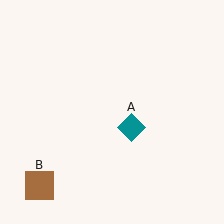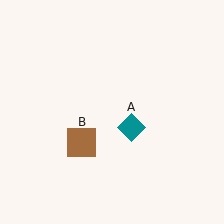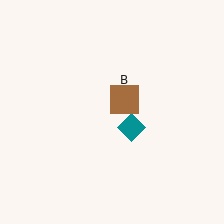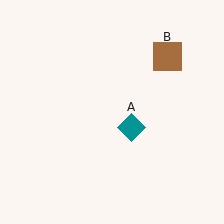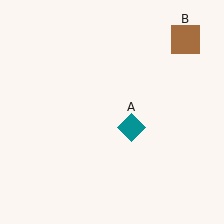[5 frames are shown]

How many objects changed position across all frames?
1 object changed position: brown square (object B).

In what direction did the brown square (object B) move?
The brown square (object B) moved up and to the right.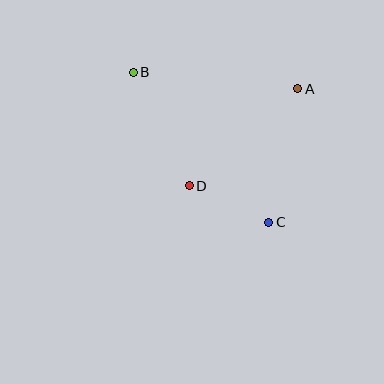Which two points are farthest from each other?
Points B and C are farthest from each other.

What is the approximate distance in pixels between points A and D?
The distance between A and D is approximately 145 pixels.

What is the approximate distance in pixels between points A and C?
The distance between A and C is approximately 137 pixels.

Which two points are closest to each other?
Points C and D are closest to each other.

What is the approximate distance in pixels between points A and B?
The distance between A and B is approximately 165 pixels.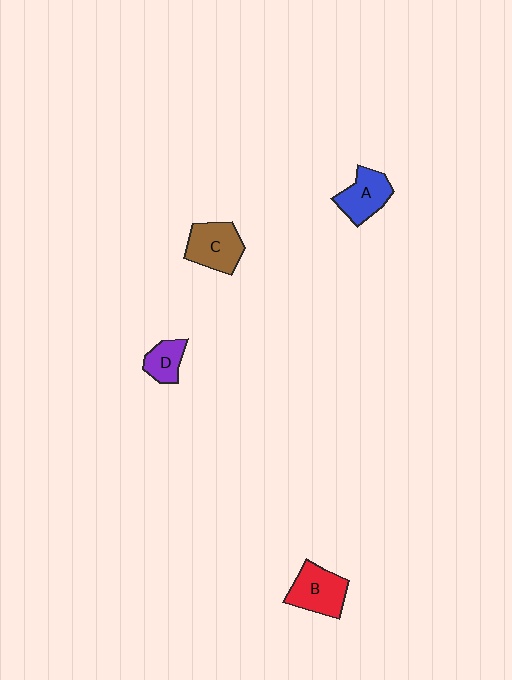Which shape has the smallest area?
Shape D (purple).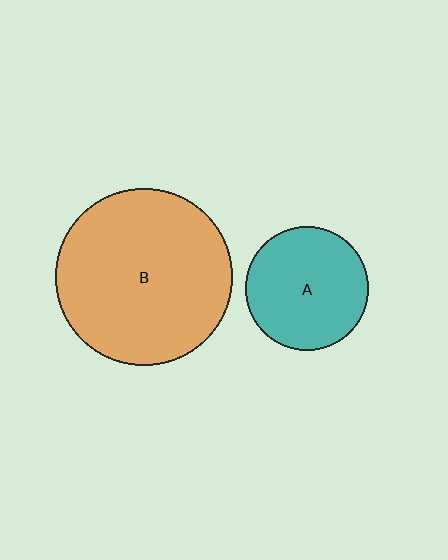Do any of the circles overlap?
No, none of the circles overlap.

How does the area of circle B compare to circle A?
Approximately 2.1 times.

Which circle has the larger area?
Circle B (orange).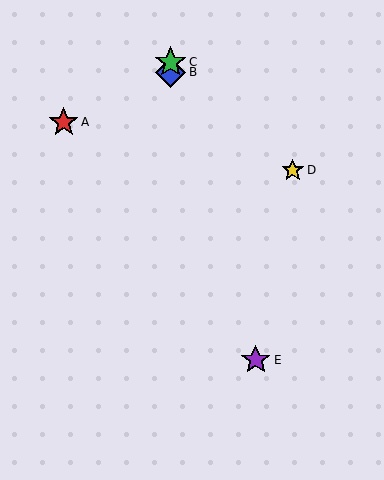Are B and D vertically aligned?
No, B is at x≈171 and D is at x≈293.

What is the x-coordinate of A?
Object A is at x≈64.